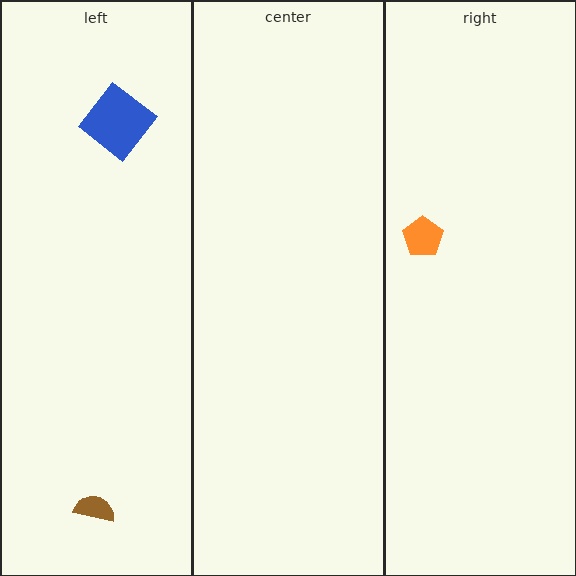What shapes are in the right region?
The orange pentagon.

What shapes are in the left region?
The blue diamond, the brown semicircle.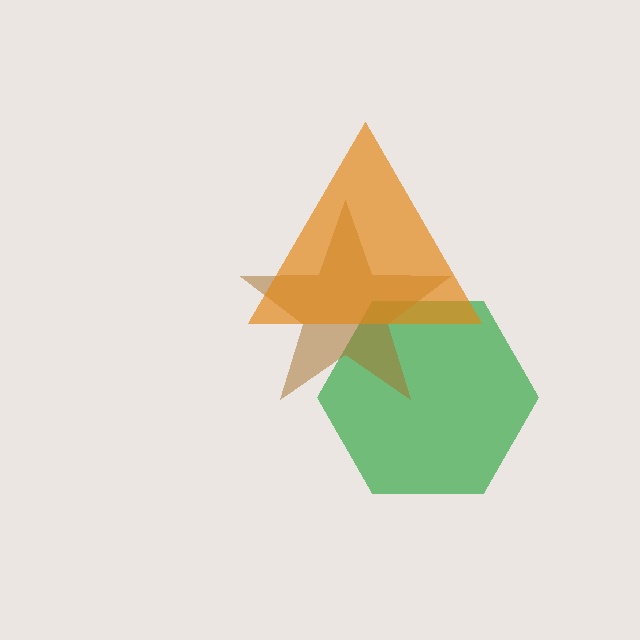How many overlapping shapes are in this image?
There are 3 overlapping shapes in the image.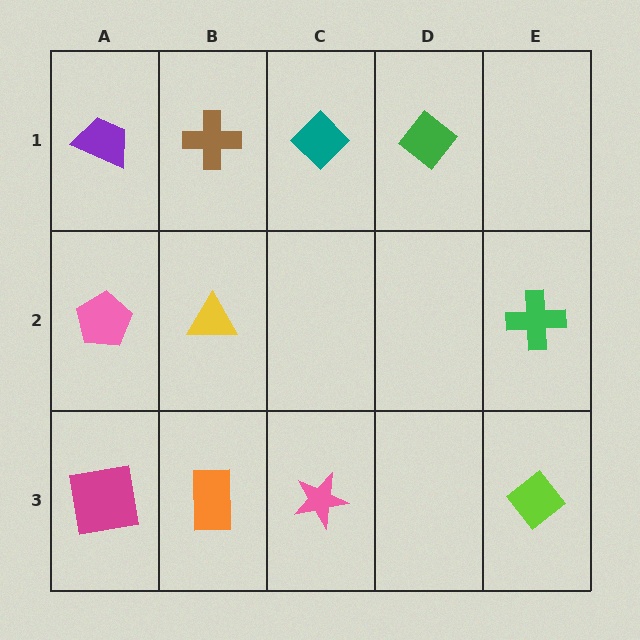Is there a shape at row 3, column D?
No, that cell is empty.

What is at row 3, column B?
An orange rectangle.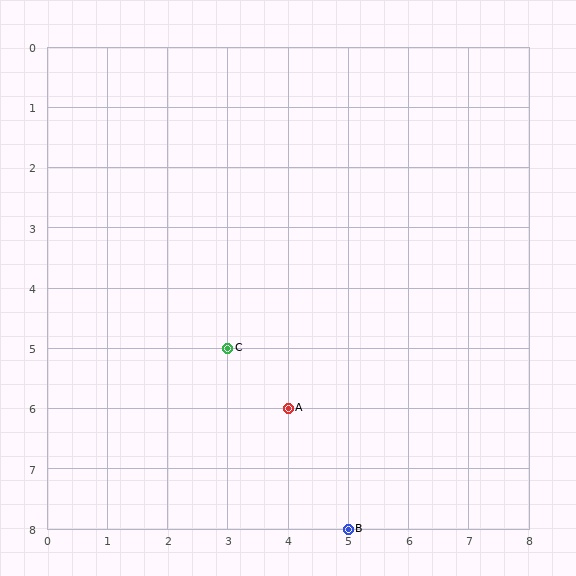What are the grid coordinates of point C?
Point C is at grid coordinates (3, 5).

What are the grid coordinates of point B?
Point B is at grid coordinates (5, 8).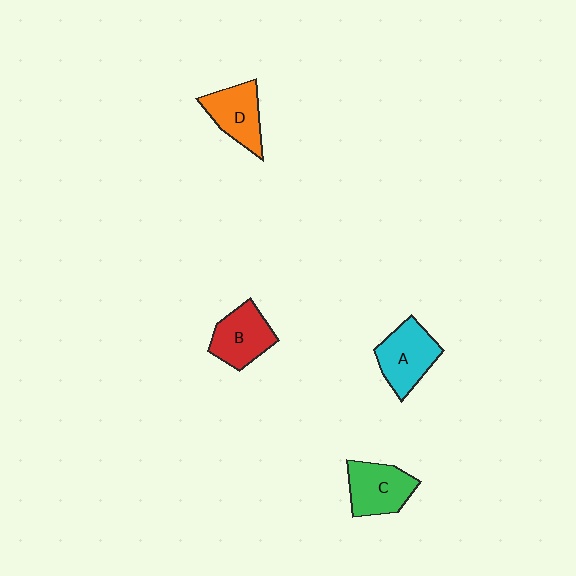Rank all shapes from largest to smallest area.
From largest to smallest: A (cyan), C (green), B (red), D (orange).